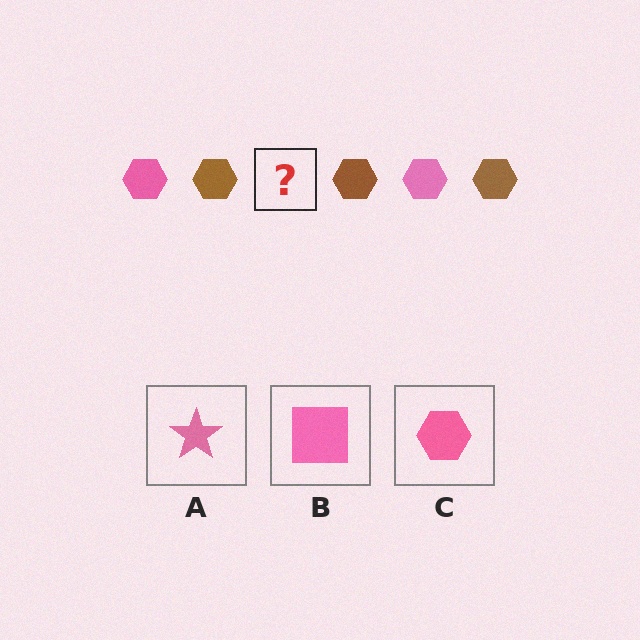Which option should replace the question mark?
Option C.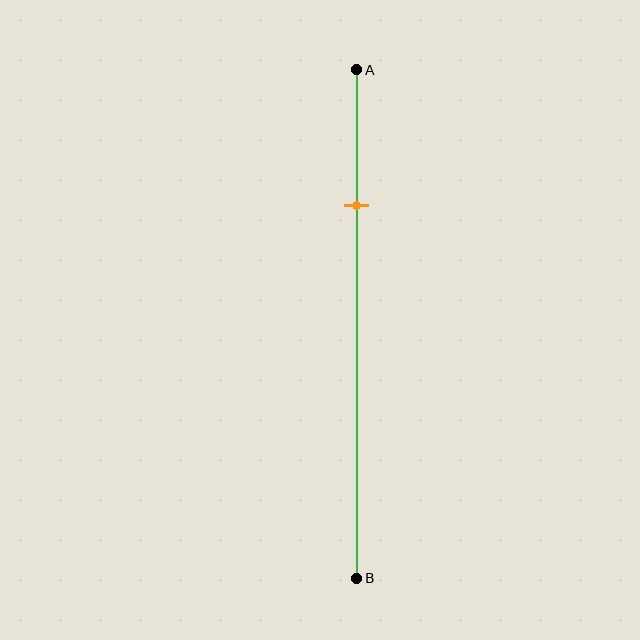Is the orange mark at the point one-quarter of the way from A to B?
Yes, the mark is approximately at the one-quarter point.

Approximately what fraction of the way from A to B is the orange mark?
The orange mark is approximately 25% of the way from A to B.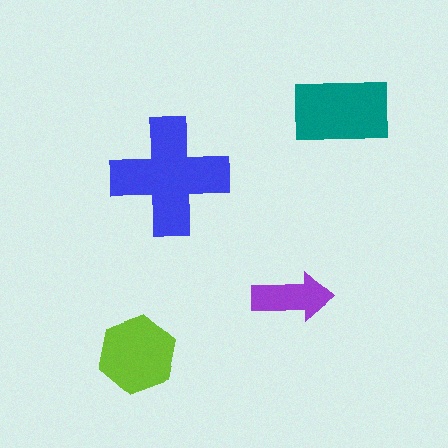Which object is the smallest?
The purple arrow.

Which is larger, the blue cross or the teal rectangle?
The blue cross.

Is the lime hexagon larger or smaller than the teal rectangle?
Smaller.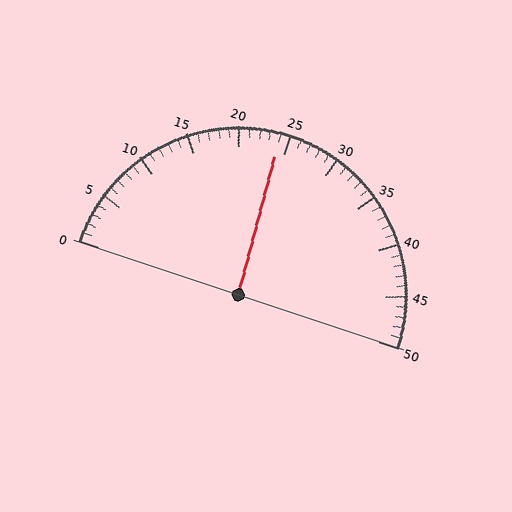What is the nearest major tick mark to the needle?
The nearest major tick mark is 25.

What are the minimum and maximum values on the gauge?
The gauge ranges from 0 to 50.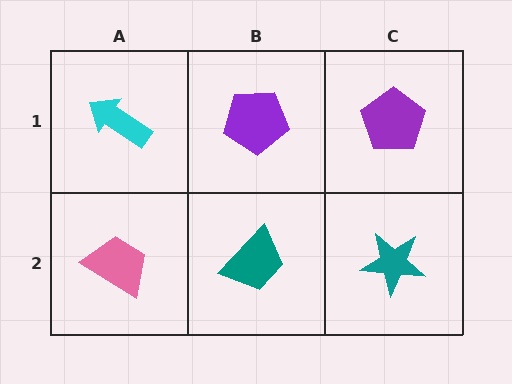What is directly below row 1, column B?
A teal trapezoid.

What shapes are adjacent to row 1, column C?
A teal star (row 2, column C), a purple pentagon (row 1, column B).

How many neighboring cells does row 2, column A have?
2.